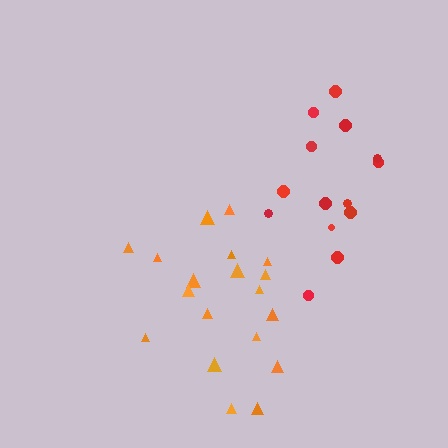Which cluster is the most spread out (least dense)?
Orange.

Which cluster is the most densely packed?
Red.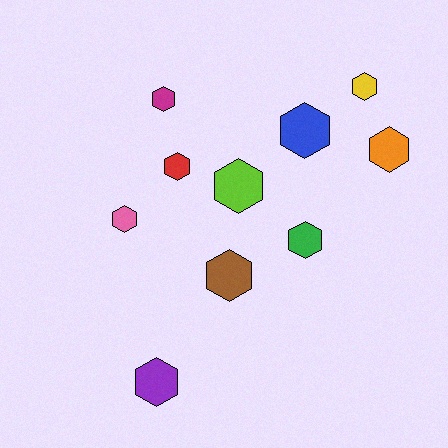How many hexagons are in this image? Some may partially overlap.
There are 10 hexagons.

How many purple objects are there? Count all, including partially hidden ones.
There is 1 purple object.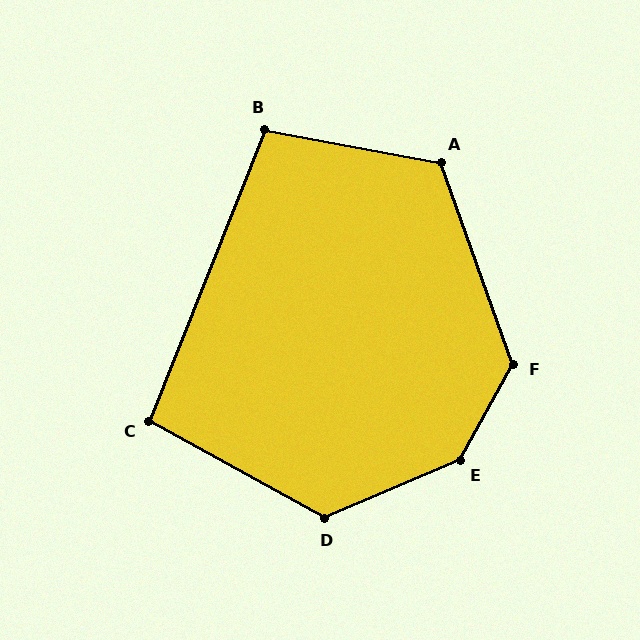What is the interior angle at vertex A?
Approximately 120 degrees (obtuse).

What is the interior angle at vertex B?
Approximately 101 degrees (obtuse).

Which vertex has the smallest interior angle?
C, at approximately 97 degrees.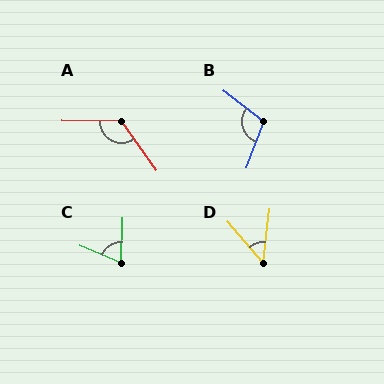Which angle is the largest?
A, at approximately 125 degrees.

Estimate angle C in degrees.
Approximately 69 degrees.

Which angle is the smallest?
D, at approximately 47 degrees.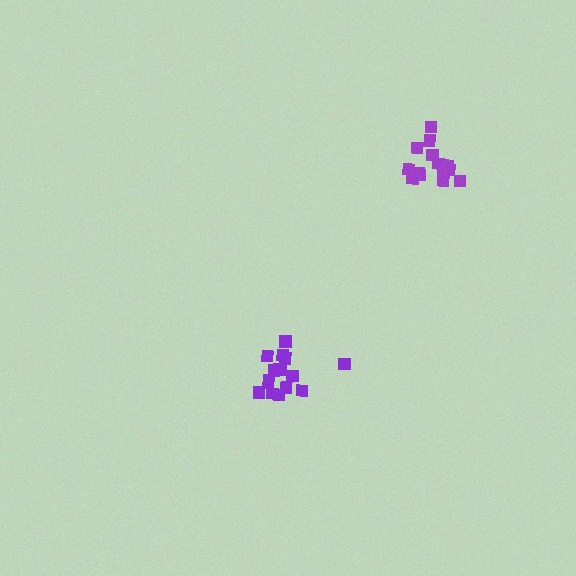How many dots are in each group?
Group 1: 16 dots, Group 2: 16 dots (32 total).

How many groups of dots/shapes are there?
There are 2 groups.